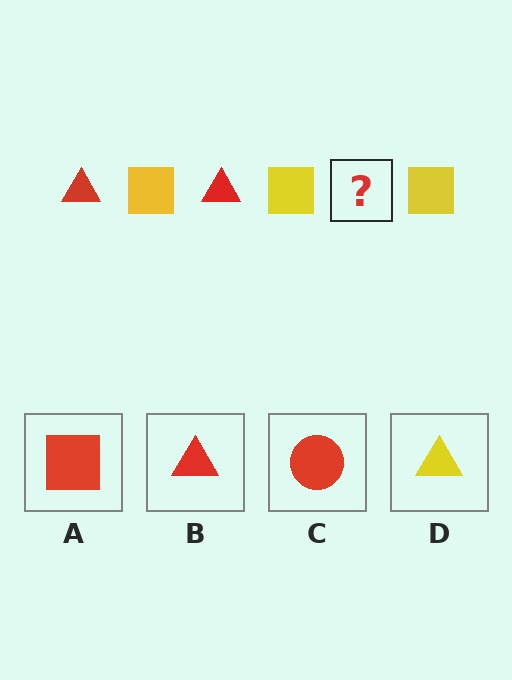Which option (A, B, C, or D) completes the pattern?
B.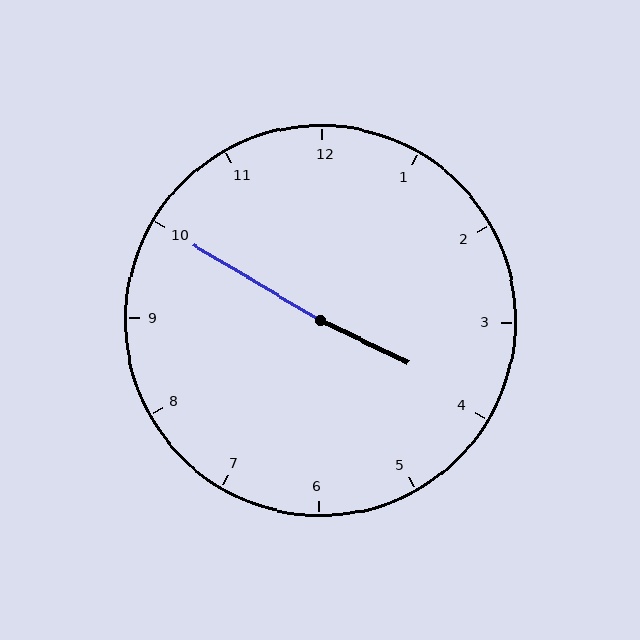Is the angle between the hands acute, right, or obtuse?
It is obtuse.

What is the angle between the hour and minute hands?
Approximately 175 degrees.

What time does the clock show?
3:50.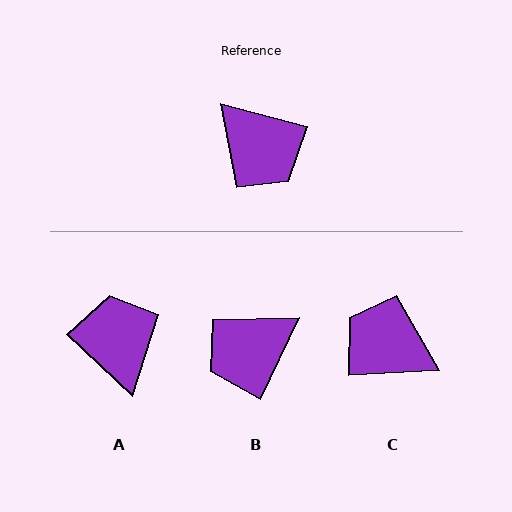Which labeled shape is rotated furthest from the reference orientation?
C, about 162 degrees away.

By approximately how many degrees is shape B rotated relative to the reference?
Approximately 100 degrees clockwise.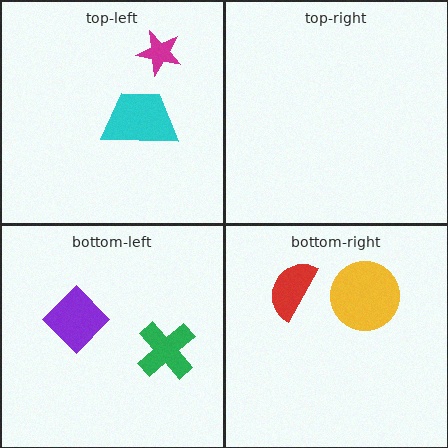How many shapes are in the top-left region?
2.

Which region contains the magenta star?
The top-left region.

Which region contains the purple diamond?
The bottom-left region.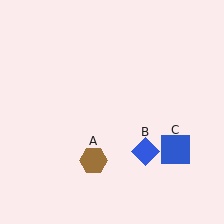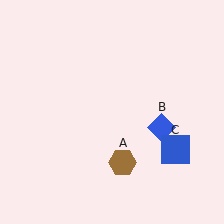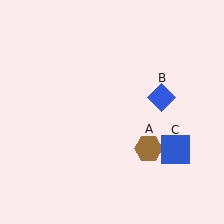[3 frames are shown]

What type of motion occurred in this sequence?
The brown hexagon (object A), blue diamond (object B) rotated counterclockwise around the center of the scene.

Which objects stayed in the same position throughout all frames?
Blue square (object C) remained stationary.